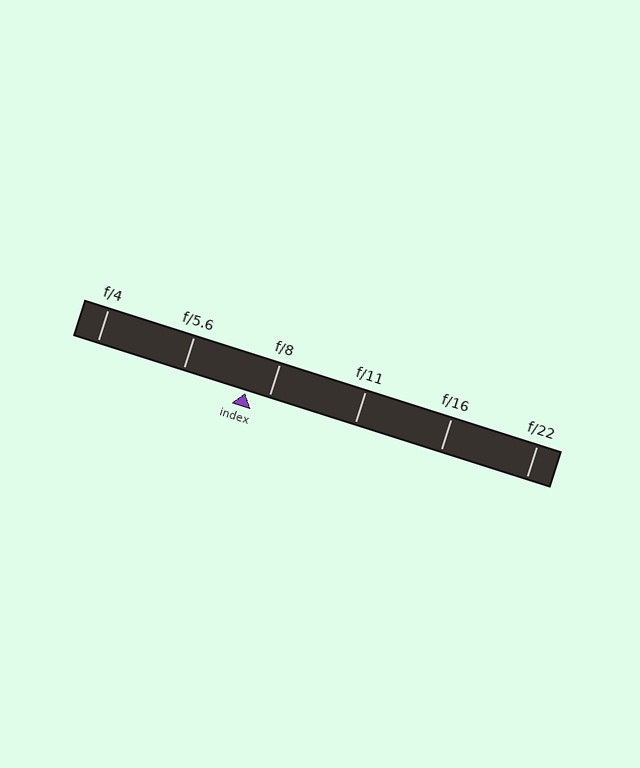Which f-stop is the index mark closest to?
The index mark is closest to f/8.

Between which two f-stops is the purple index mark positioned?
The index mark is between f/5.6 and f/8.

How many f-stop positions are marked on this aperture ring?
There are 6 f-stop positions marked.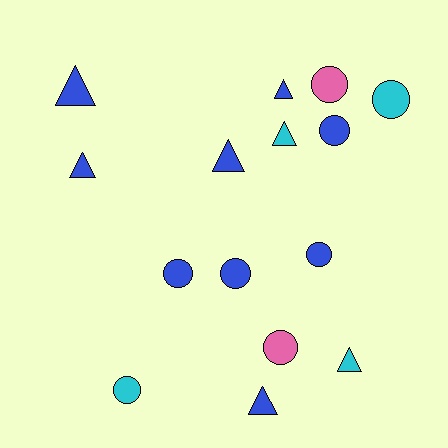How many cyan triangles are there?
There are 2 cyan triangles.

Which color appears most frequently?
Blue, with 9 objects.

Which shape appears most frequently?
Circle, with 8 objects.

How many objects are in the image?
There are 15 objects.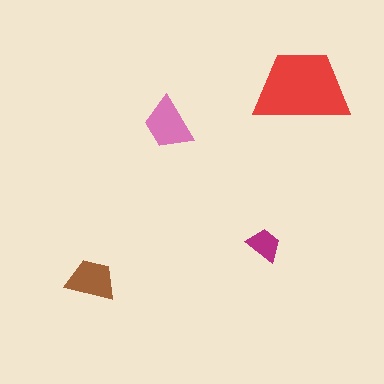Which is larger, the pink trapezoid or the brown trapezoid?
The pink one.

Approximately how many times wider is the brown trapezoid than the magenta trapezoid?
About 1.5 times wider.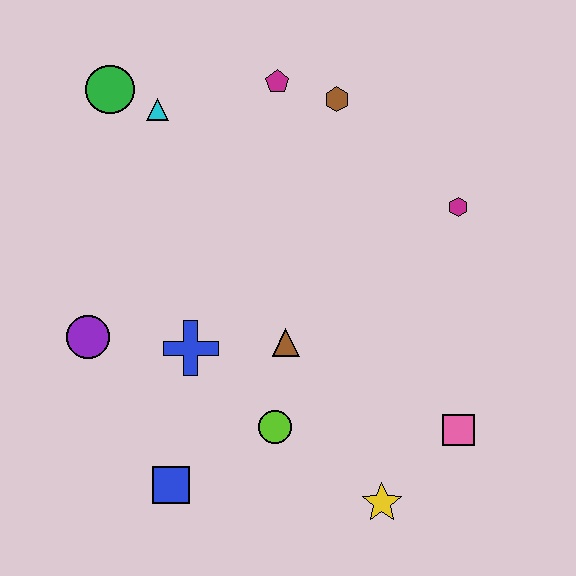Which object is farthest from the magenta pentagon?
The yellow star is farthest from the magenta pentagon.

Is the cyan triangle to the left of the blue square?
Yes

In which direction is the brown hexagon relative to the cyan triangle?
The brown hexagon is to the right of the cyan triangle.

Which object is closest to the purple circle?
The blue cross is closest to the purple circle.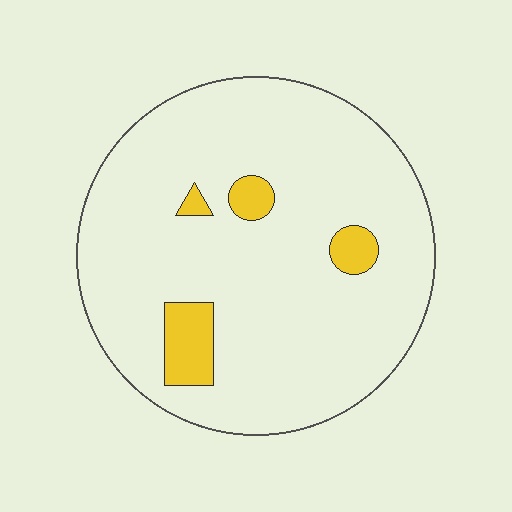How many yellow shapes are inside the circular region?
4.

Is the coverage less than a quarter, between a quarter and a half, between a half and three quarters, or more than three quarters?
Less than a quarter.